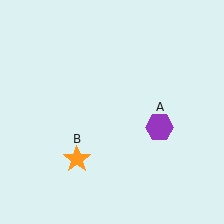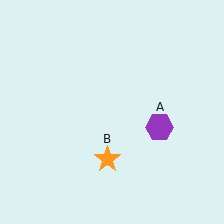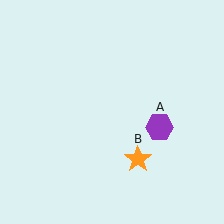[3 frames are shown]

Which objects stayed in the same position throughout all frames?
Purple hexagon (object A) remained stationary.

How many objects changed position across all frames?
1 object changed position: orange star (object B).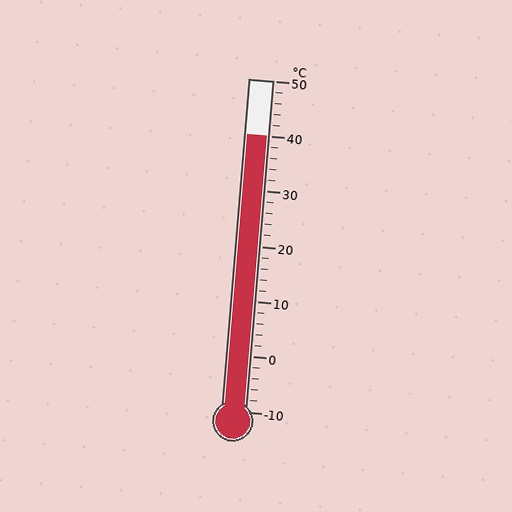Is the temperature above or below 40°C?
The temperature is at 40°C.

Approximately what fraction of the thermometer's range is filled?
The thermometer is filled to approximately 85% of its range.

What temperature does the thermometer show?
The thermometer shows approximately 40°C.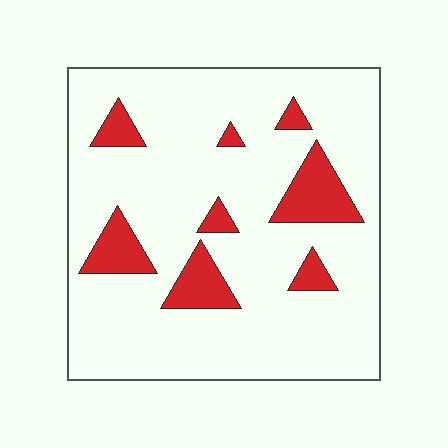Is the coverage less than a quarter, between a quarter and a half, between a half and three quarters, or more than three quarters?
Less than a quarter.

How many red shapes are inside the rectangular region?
8.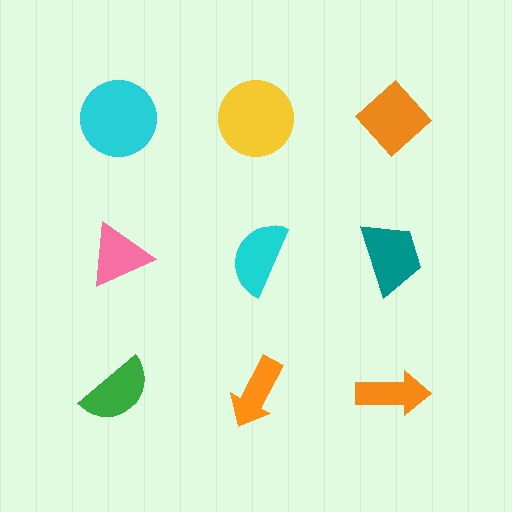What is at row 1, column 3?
An orange diamond.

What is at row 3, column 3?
An orange arrow.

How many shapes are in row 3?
3 shapes.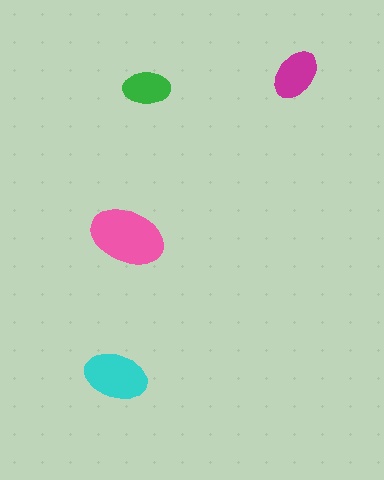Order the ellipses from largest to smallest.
the pink one, the cyan one, the magenta one, the green one.